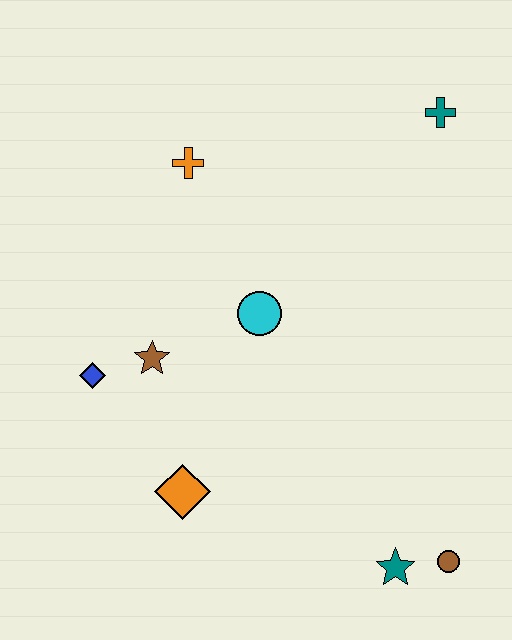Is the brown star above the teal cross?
No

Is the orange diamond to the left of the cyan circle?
Yes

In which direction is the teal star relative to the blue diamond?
The teal star is to the right of the blue diamond.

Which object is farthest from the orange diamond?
The teal cross is farthest from the orange diamond.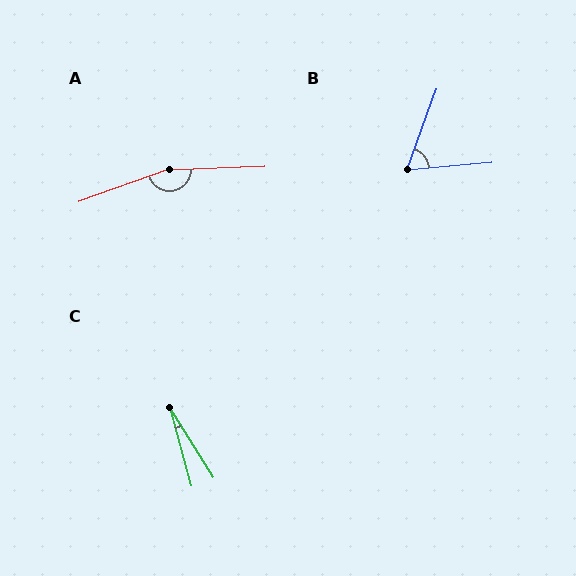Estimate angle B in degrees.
Approximately 65 degrees.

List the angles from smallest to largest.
C (17°), B (65°), A (163°).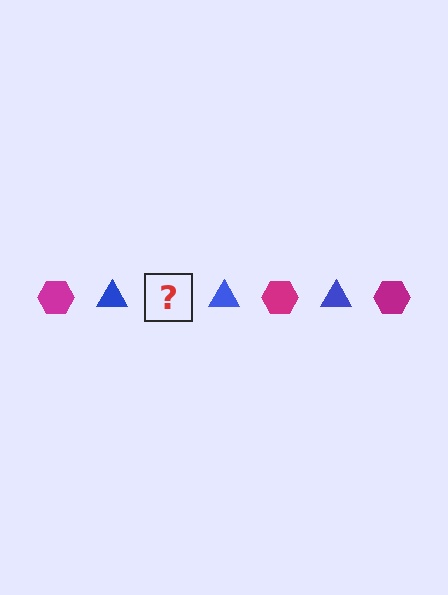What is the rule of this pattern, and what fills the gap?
The rule is that the pattern alternates between magenta hexagon and blue triangle. The gap should be filled with a magenta hexagon.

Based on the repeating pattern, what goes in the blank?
The blank should be a magenta hexagon.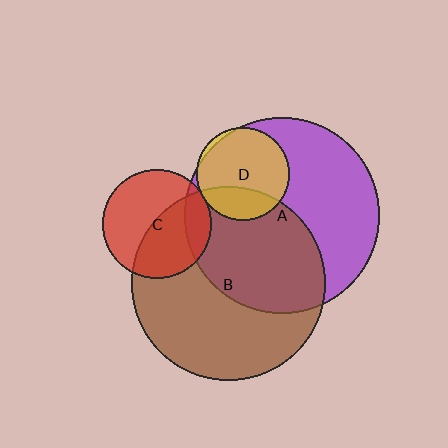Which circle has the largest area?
Circle A (purple).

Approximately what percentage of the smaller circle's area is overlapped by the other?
Approximately 5%.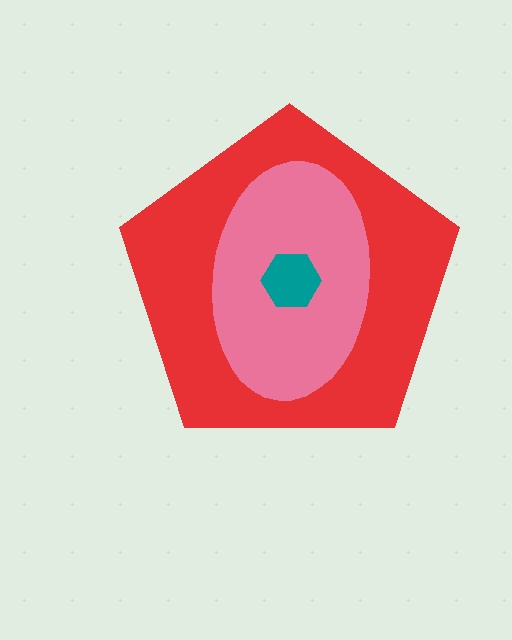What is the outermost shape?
The red pentagon.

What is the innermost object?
The teal hexagon.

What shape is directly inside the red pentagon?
The pink ellipse.